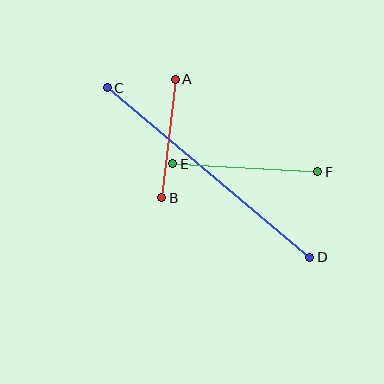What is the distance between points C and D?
The distance is approximately 264 pixels.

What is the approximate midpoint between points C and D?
The midpoint is at approximately (209, 173) pixels.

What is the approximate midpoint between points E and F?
The midpoint is at approximately (245, 168) pixels.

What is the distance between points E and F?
The distance is approximately 145 pixels.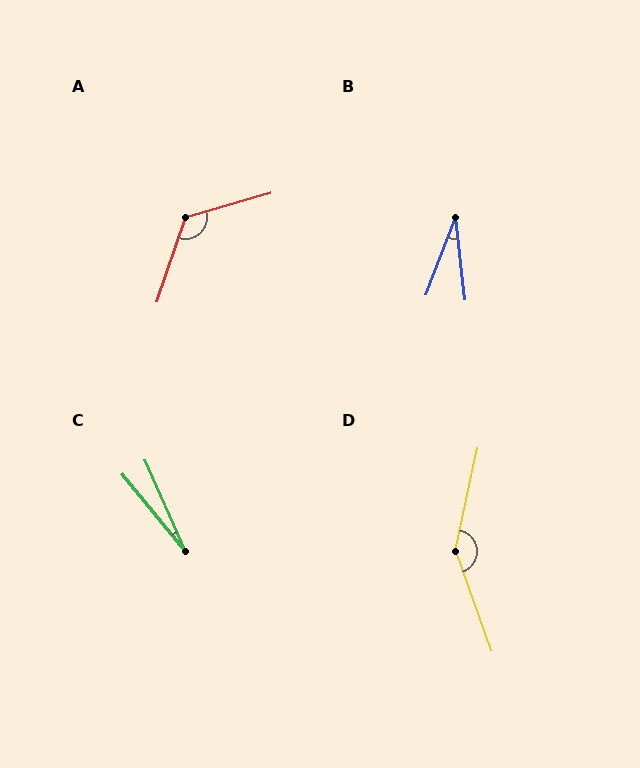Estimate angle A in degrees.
Approximately 125 degrees.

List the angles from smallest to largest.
C (15°), B (28°), A (125°), D (149°).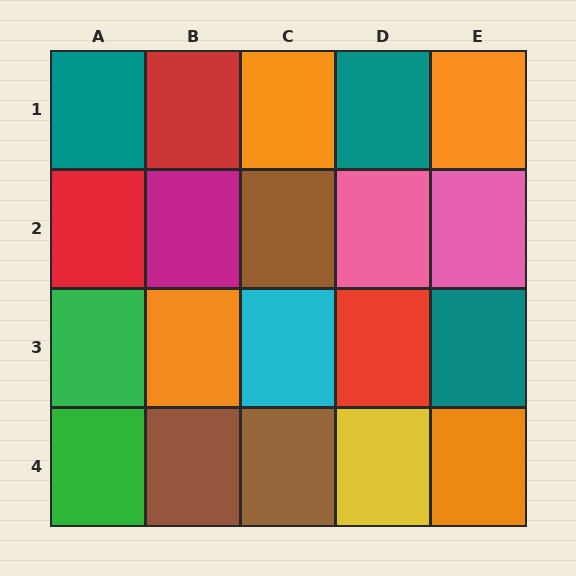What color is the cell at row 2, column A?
Red.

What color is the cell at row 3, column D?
Red.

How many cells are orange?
4 cells are orange.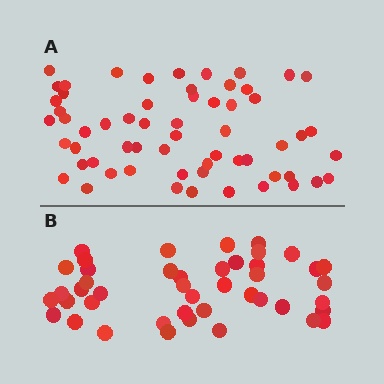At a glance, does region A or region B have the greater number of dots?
Region A (the top region) has more dots.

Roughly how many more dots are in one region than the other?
Region A has approximately 15 more dots than region B.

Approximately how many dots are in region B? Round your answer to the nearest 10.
About 40 dots. (The exact count is 44, which rounds to 40.)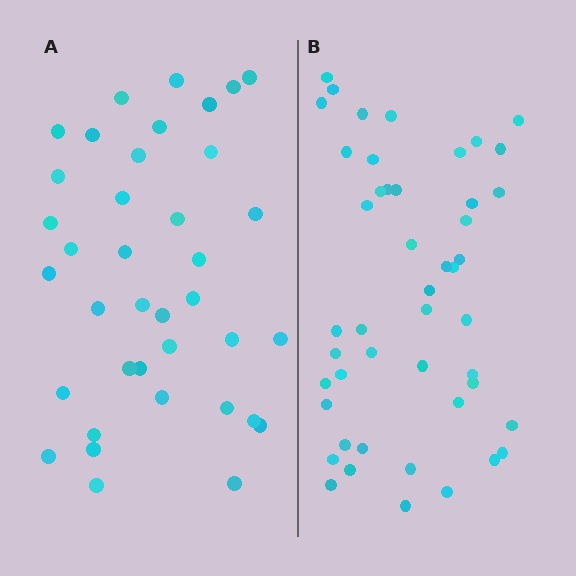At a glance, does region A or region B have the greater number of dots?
Region B (the right region) has more dots.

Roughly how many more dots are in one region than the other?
Region B has roughly 8 or so more dots than region A.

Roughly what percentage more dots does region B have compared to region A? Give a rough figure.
About 25% more.